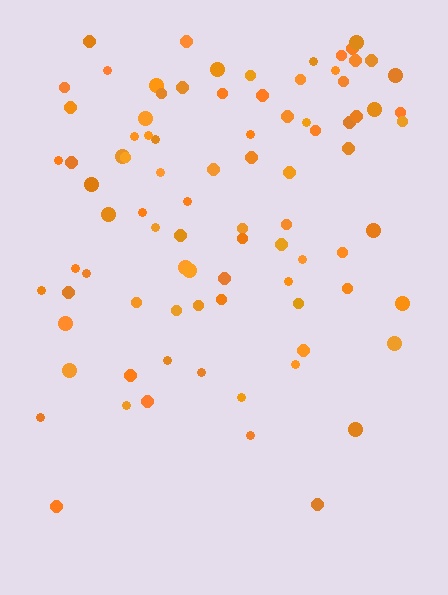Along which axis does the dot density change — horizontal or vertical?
Vertical.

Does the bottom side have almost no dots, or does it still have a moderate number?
Still a moderate number, just noticeably fewer than the top.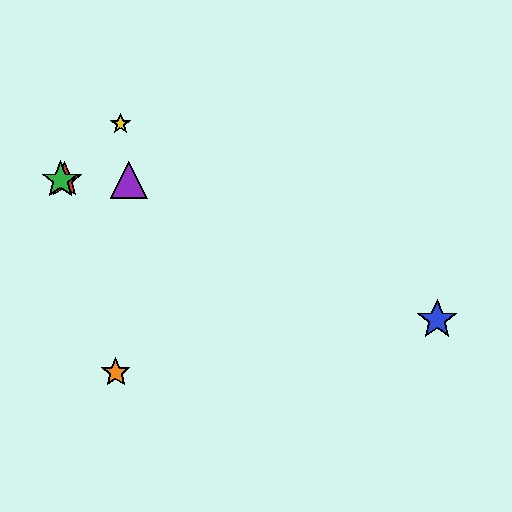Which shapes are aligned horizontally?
The red star, the green star, the purple triangle are aligned horizontally.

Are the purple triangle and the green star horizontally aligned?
Yes, both are at y≈180.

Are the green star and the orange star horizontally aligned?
No, the green star is at y≈180 and the orange star is at y≈372.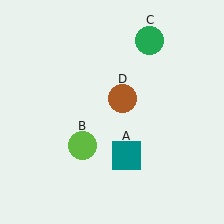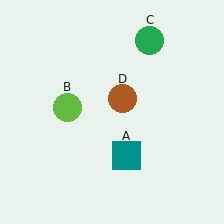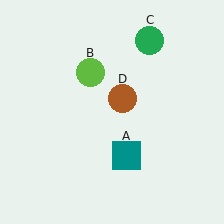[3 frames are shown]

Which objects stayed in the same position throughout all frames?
Teal square (object A) and green circle (object C) and brown circle (object D) remained stationary.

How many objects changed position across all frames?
1 object changed position: lime circle (object B).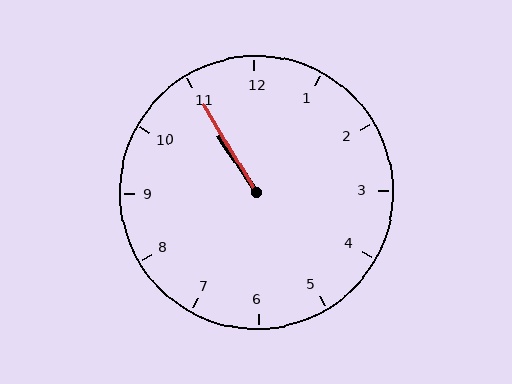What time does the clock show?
10:55.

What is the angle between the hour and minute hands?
Approximately 2 degrees.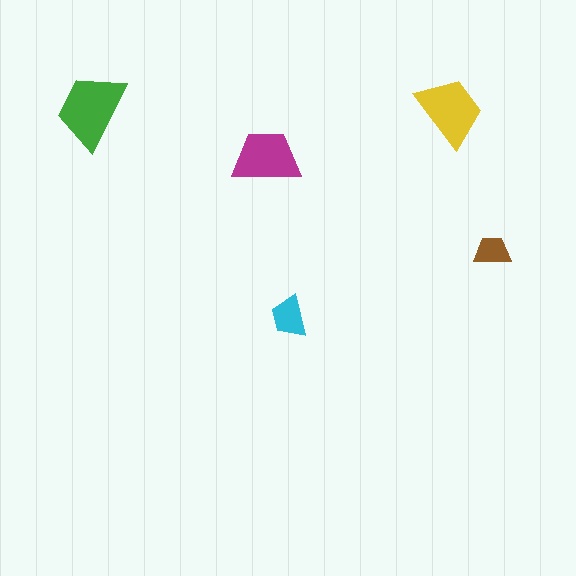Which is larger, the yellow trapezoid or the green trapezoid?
The green one.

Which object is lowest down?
The cyan trapezoid is bottommost.